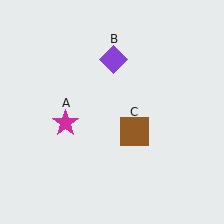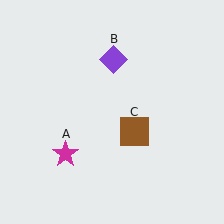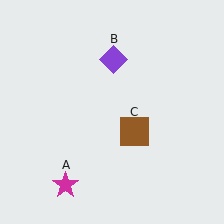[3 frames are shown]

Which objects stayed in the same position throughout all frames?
Purple diamond (object B) and brown square (object C) remained stationary.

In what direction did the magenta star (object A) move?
The magenta star (object A) moved down.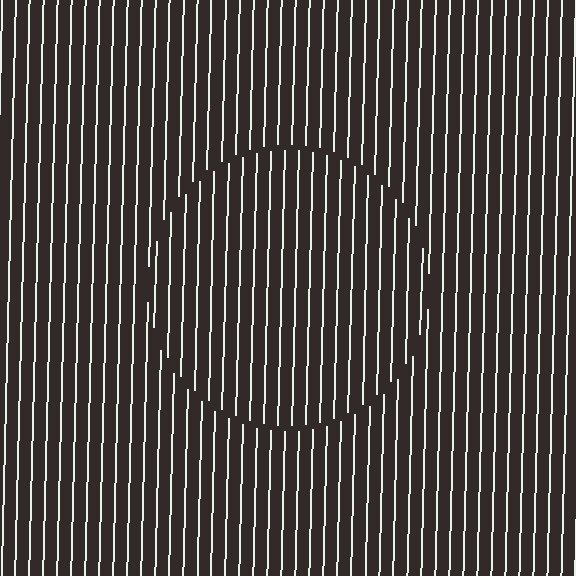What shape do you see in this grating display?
An illusory circle. The interior of the shape contains the same grating, shifted by half a period — the contour is defined by the phase discontinuity where line-ends from the inner and outer gratings abut.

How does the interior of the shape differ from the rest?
The interior of the shape contains the same grating, shifted by half a period — the contour is defined by the phase discontinuity where line-ends from the inner and outer gratings abut.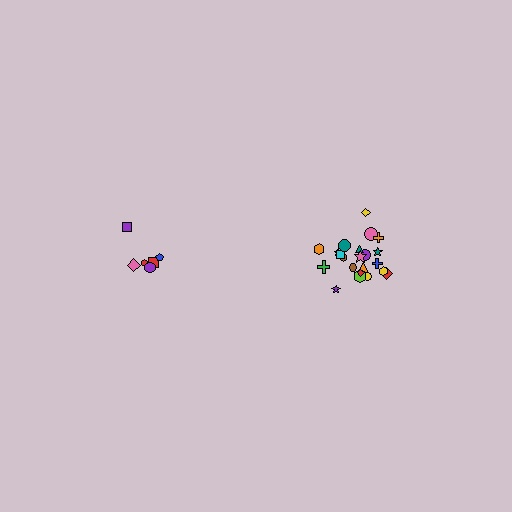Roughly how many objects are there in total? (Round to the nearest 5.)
Roughly 30 objects in total.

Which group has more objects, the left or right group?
The right group.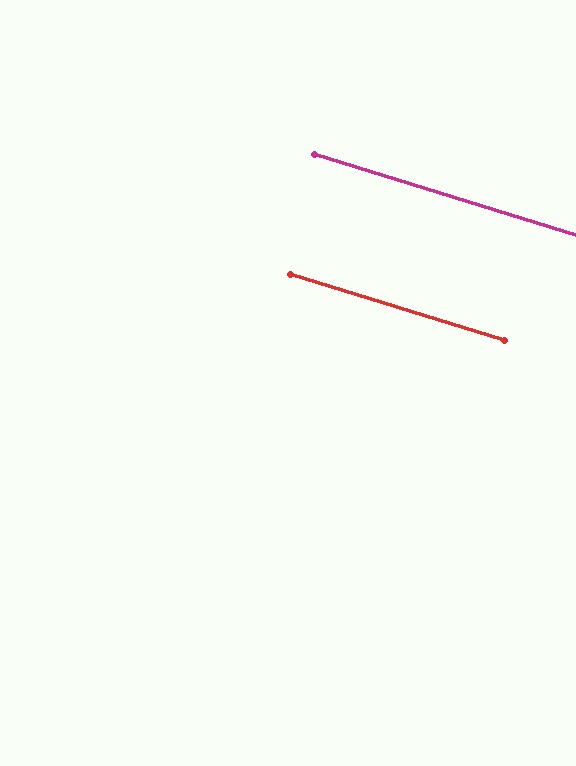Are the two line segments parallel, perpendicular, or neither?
Parallel — their directions differ by only 0.2°.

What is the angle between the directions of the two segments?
Approximately 0 degrees.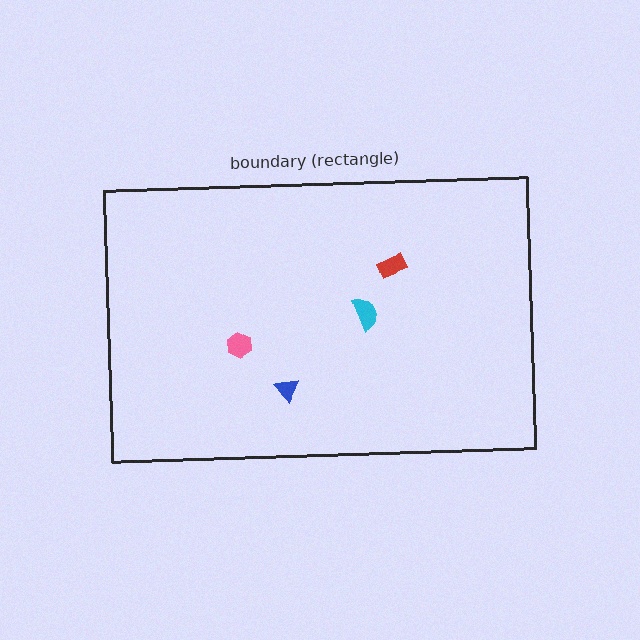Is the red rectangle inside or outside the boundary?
Inside.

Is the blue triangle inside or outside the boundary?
Inside.